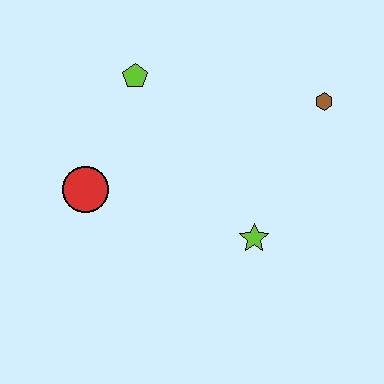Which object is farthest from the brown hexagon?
The red circle is farthest from the brown hexagon.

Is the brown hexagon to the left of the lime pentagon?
No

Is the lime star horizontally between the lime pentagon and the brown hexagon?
Yes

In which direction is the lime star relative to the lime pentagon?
The lime star is below the lime pentagon.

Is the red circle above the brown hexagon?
No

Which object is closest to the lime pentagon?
The red circle is closest to the lime pentagon.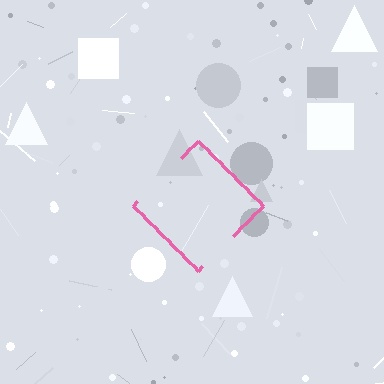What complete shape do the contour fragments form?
The contour fragments form a diamond.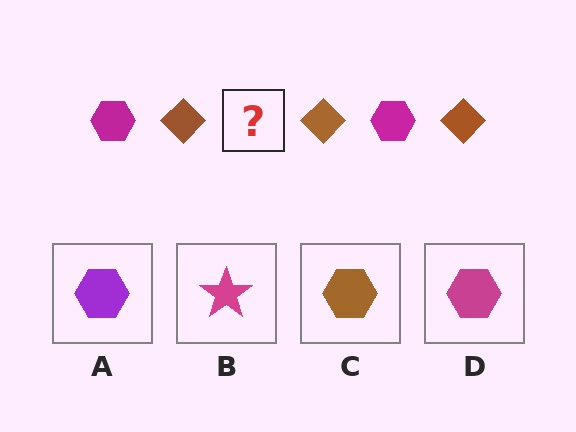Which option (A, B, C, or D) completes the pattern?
D.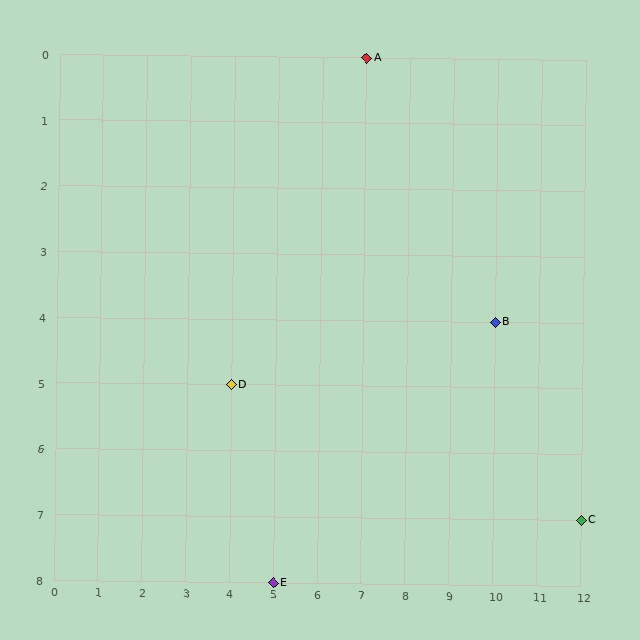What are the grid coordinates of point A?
Point A is at grid coordinates (7, 0).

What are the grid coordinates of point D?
Point D is at grid coordinates (4, 5).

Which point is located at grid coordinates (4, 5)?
Point D is at (4, 5).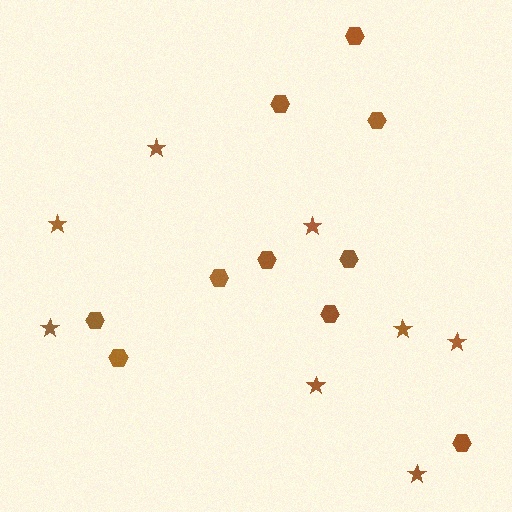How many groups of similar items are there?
There are 2 groups: one group of hexagons (10) and one group of stars (8).